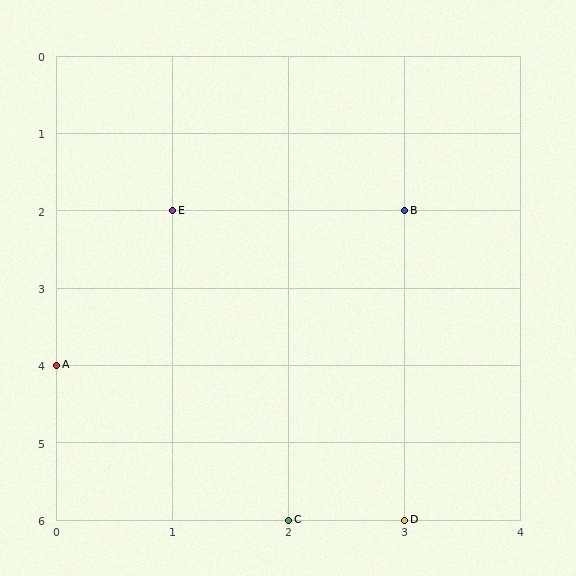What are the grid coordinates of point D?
Point D is at grid coordinates (3, 6).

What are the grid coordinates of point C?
Point C is at grid coordinates (2, 6).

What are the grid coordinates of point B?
Point B is at grid coordinates (3, 2).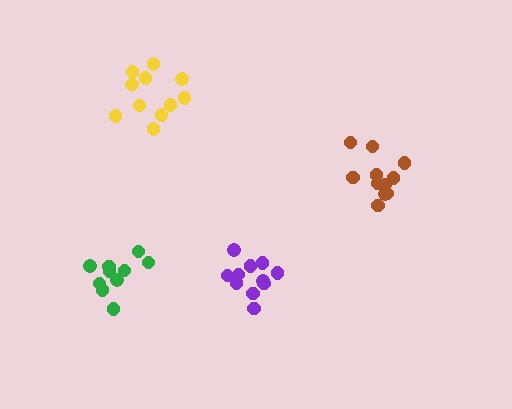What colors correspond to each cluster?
The clusters are colored: yellow, green, purple, brown.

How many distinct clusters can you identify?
There are 4 distinct clusters.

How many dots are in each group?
Group 1: 11 dots, Group 2: 10 dots, Group 3: 11 dots, Group 4: 11 dots (43 total).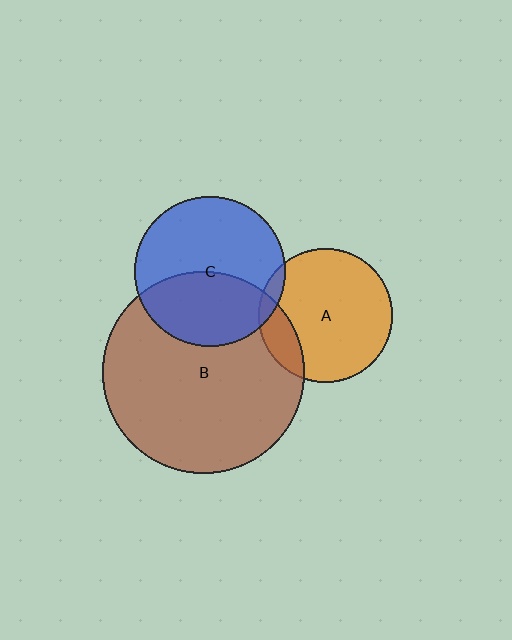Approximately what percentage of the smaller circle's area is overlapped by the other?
Approximately 40%.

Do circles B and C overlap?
Yes.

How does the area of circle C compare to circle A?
Approximately 1.3 times.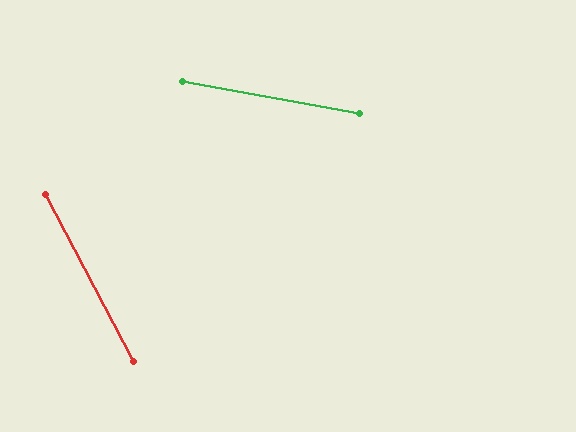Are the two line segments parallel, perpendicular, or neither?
Neither parallel nor perpendicular — they differ by about 52°.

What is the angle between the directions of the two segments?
Approximately 52 degrees.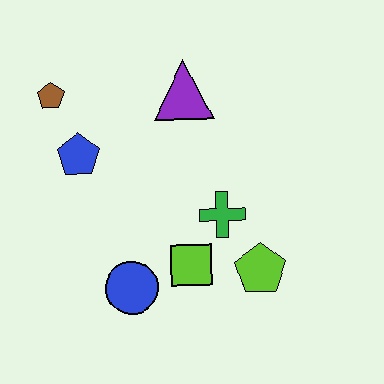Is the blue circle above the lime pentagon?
No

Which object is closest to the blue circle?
The lime square is closest to the blue circle.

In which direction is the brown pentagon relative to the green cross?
The brown pentagon is to the left of the green cross.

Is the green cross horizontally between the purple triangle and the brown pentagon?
No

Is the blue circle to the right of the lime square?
No